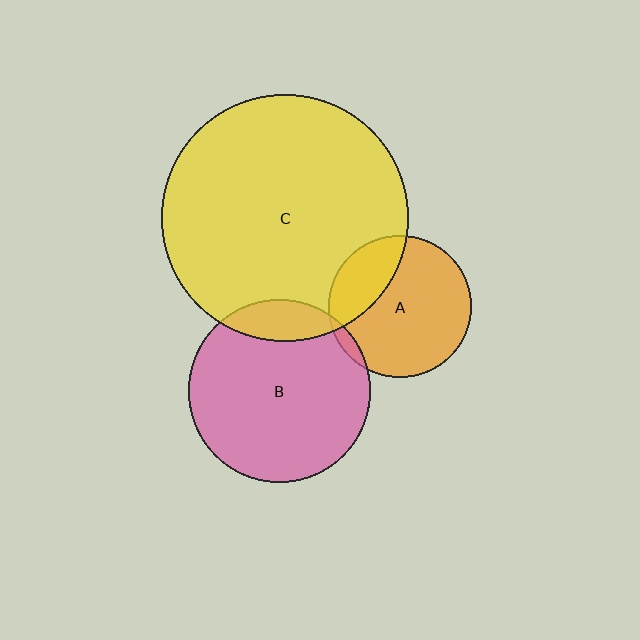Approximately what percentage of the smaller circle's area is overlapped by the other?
Approximately 25%.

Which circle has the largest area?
Circle C (yellow).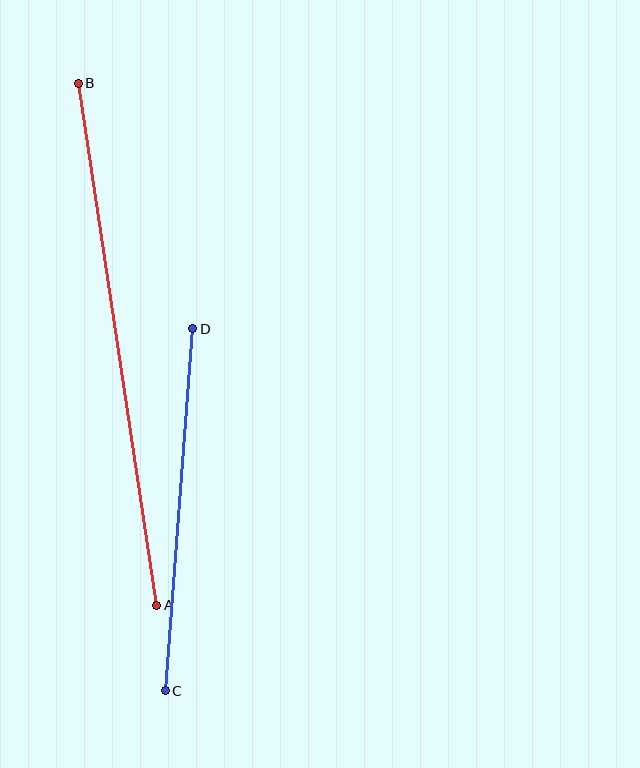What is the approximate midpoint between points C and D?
The midpoint is at approximately (179, 510) pixels.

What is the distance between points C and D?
The distance is approximately 363 pixels.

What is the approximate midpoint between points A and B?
The midpoint is at approximately (118, 344) pixels.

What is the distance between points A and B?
The distance is approximately 528 pixels.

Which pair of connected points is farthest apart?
Points A and B are farthest apart.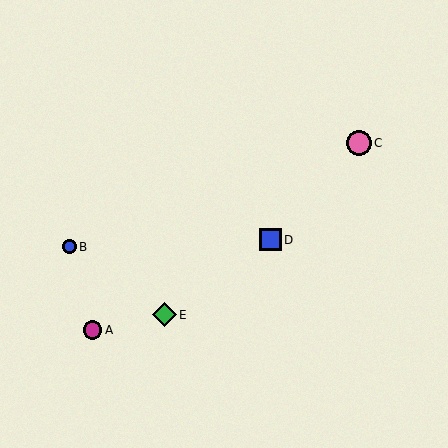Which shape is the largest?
The pink circle (labeled C) is the largest.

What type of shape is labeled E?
Shape E is a green diamond.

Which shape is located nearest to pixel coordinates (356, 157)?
The pink circle (labeled C) at (359, 143) is nearest to that location.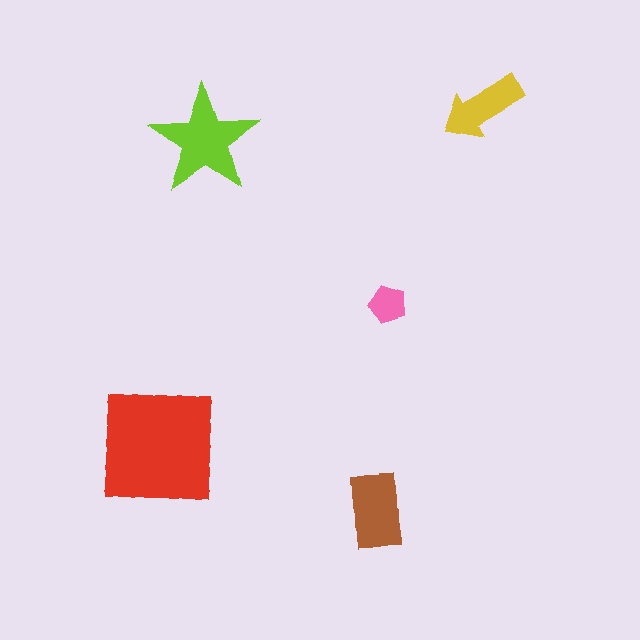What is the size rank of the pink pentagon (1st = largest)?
5th.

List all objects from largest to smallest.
The red square, the lime star, the brown rectangle, the yellow arrow, the pink pentagon.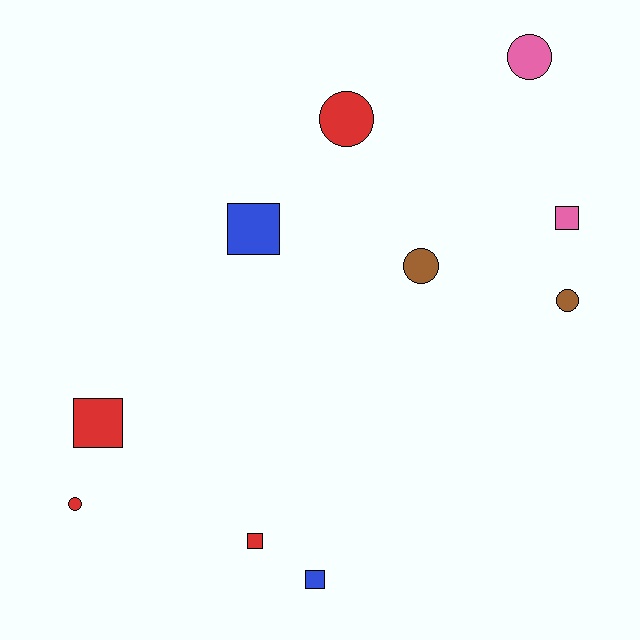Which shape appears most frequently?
Square, with 5 objects.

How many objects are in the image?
There are 10 objects.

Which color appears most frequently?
Red, with 4 objects.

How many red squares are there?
There are 2 red squares.